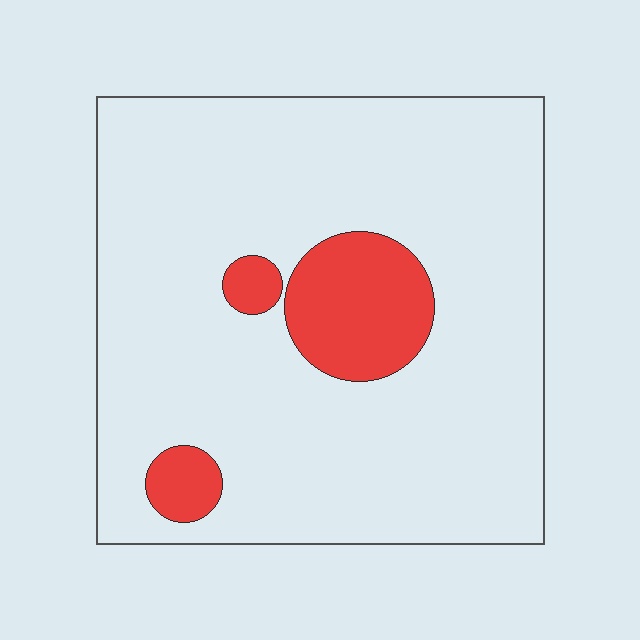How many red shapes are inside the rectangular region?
3.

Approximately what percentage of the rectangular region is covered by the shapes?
Approximately 15%.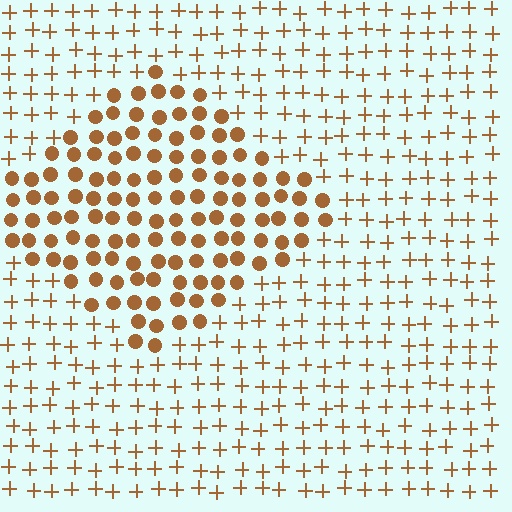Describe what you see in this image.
The image is filled with small brown elements arranged in a uniform grid. A diamond-shaped region contains circles, while the surrounding area contains plus signs. The boundary is defined purely by the change in element shape.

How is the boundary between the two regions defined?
The boundary is defined by a change in element shape: circles inside vs. plus signs outside. All elements share the same color and spacing.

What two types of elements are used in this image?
The image uses circles inside the diamond region and plus signs outside it.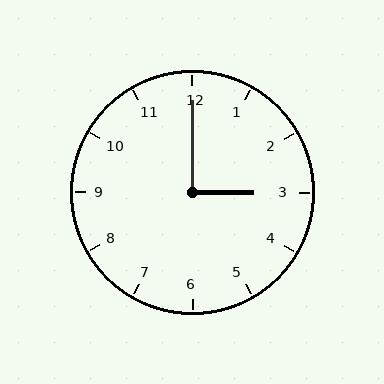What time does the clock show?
3:00.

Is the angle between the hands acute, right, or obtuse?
It is right.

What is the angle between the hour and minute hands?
Approximately 90 degrees.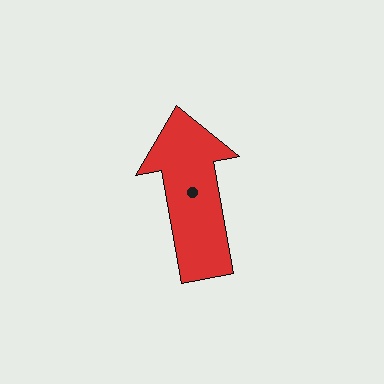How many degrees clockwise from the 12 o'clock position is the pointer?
Approximately 350 degrees.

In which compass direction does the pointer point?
North.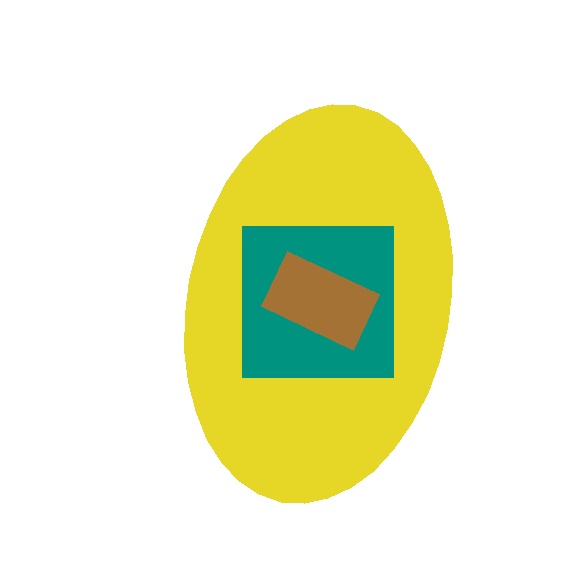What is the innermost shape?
The brown rectangle.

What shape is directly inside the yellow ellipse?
The teal square.